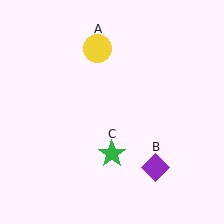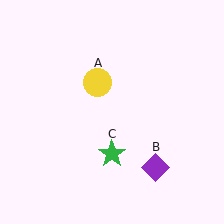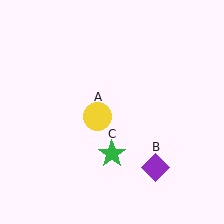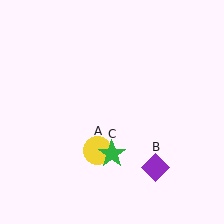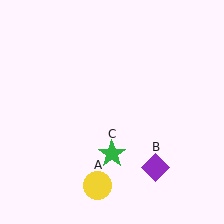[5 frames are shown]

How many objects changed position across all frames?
1 object changed position: yellow circle (object A).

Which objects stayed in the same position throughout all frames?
Purple diamond (object B) and green star (object C) remained stationary.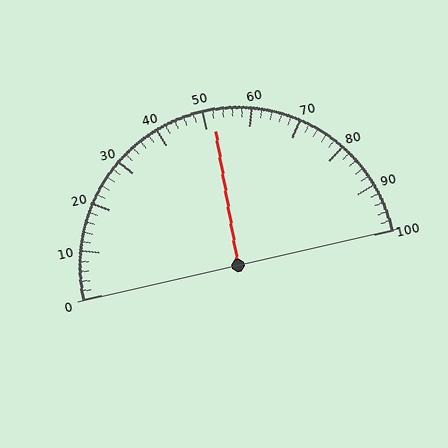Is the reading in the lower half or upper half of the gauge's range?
The reading is in the upper half of the range (0 to 100).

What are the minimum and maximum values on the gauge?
The gauge ranges from 0 to 100.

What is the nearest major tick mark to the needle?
The nearest major tick mark is 50.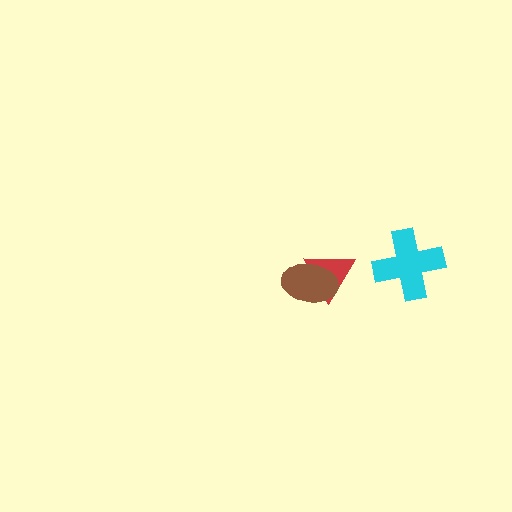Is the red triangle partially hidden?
Yes, it is partially covered by another shape.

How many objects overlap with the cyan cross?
0 objects overlap with the cyan cross.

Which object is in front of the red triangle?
The brown ellipse is in front of the red triangle.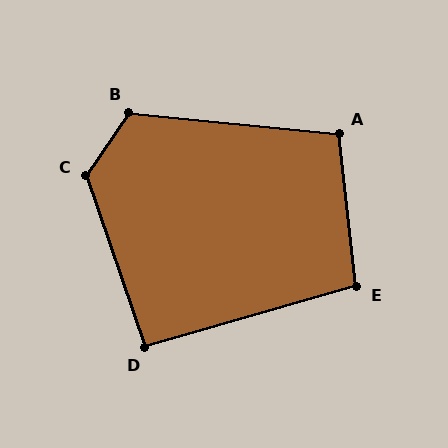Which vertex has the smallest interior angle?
D, at approximately 93 degrees.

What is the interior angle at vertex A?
Approximately 102 degrees (obtuse).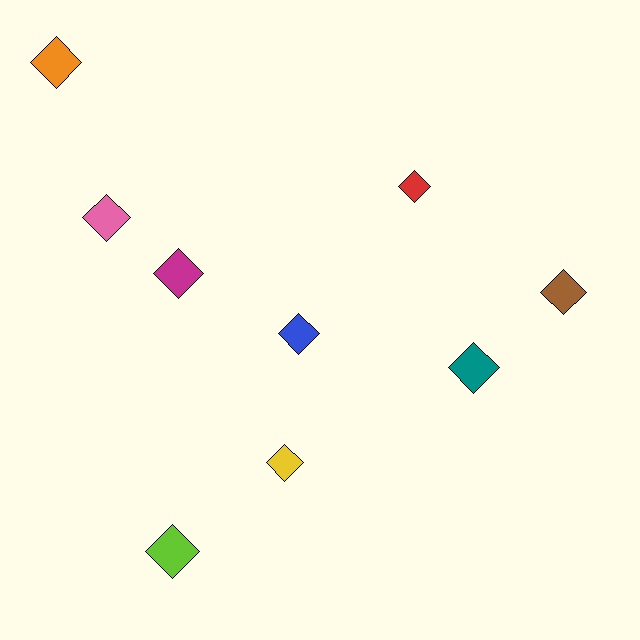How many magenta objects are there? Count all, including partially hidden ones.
There is 1 magenta object.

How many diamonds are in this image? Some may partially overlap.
There are 9 diamonds.